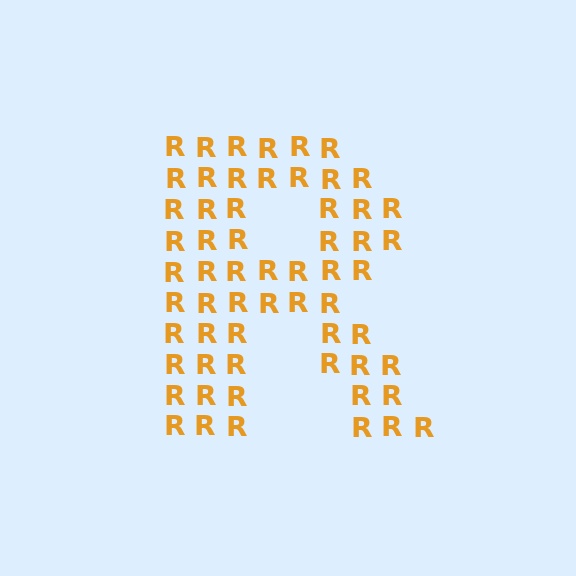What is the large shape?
The large shape is the letter R.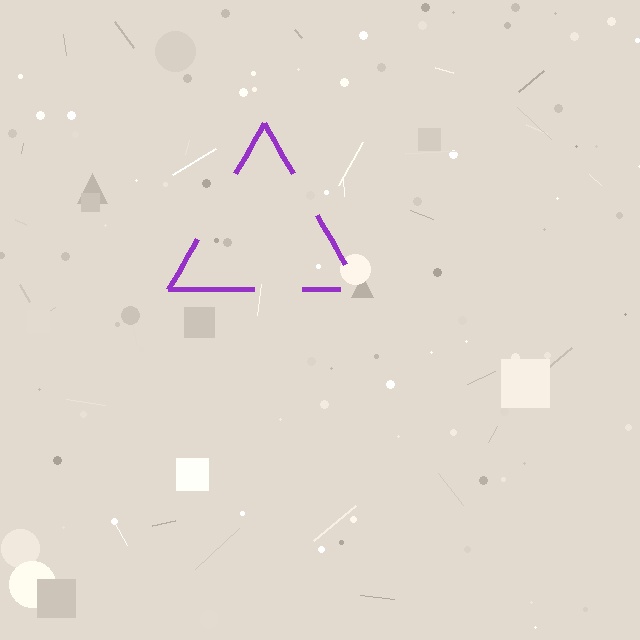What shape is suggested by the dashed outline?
The dashed outline suggests a triangle.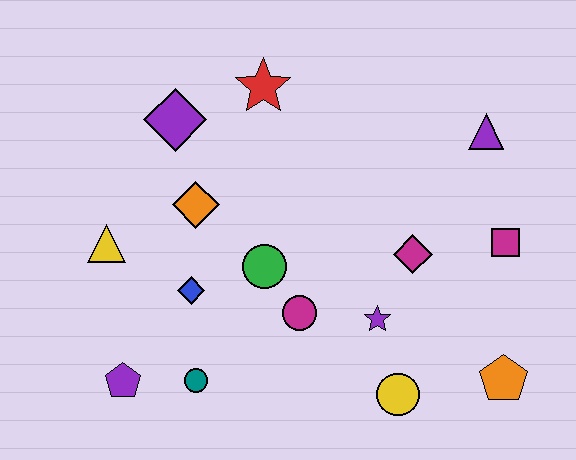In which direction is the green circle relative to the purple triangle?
The green circle is to the left of the purple triangle.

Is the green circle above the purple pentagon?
Yes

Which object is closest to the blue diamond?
The green circle is closest to the blue diamond.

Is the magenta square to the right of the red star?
Yes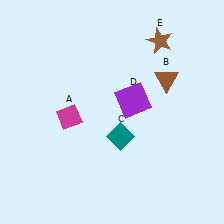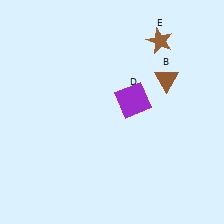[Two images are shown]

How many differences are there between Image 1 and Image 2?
There are 2 differences between the two images.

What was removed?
The teal diamond (C), the magenta diamond (A) were removed in Image 2.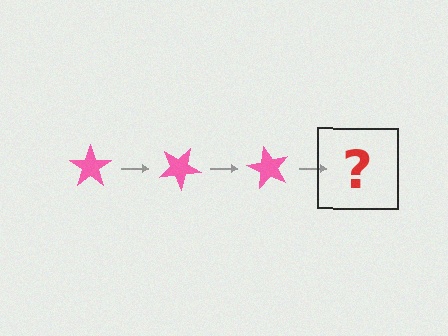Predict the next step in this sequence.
The next step is a pink star rotated 90 degrees.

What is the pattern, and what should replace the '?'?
The pattern is that the star rotates 30 degrees each step. The '?' should be a pink star rotated 90 degrees.